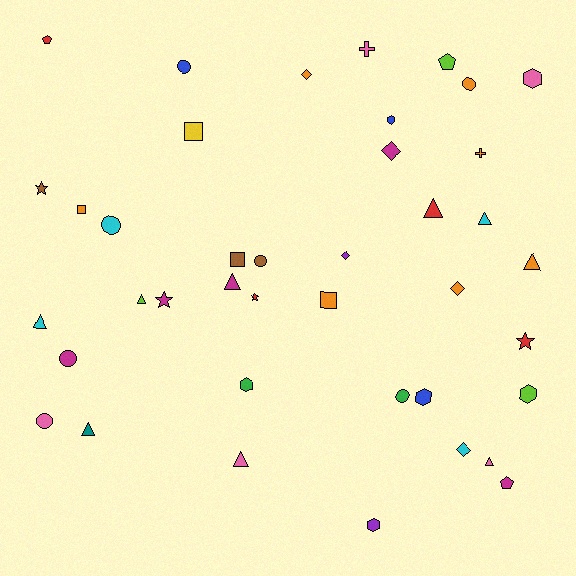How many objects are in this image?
There are 40 objects.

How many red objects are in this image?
There are 4 red objects.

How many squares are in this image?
There are 4 squares.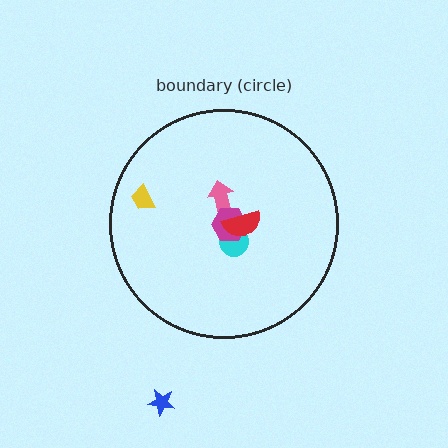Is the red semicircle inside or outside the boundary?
Inside.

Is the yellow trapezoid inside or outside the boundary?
Inside.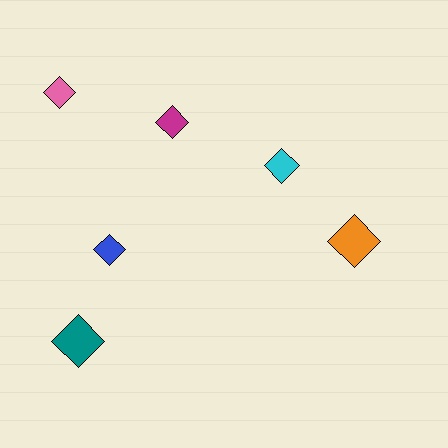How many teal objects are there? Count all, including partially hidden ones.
There is 1 teal object.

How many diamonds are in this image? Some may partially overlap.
There are 6 diamonds.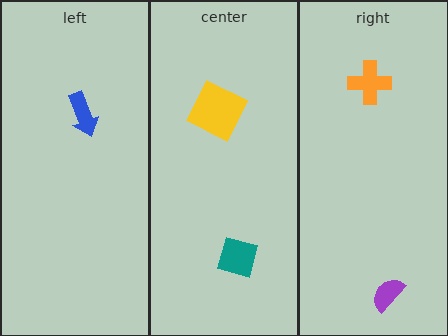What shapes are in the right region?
The orange cross, the purple semicircle.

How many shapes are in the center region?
2.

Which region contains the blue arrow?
The left region.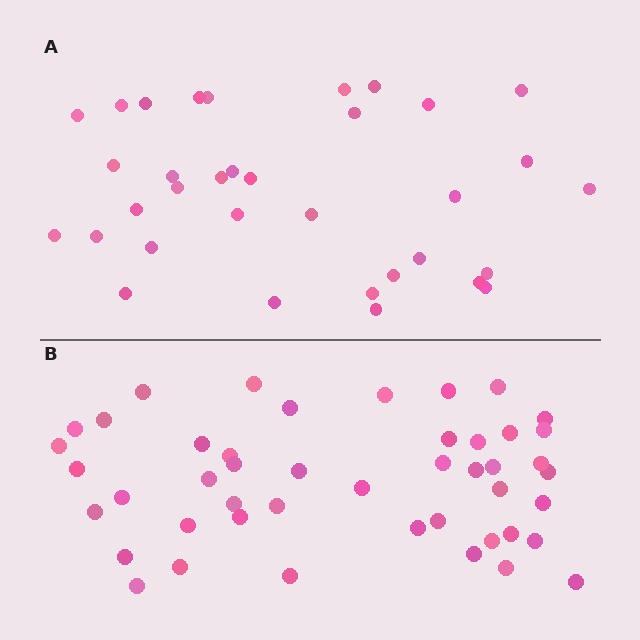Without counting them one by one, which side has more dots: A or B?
Region B (the bottom region) has more dots.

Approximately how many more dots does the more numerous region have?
Region B has roughly 12 or so more dots than region A.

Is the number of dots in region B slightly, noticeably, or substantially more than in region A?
Region B has noticeably more, but not dramatically so. The ratio is roughly 1.4 to 1.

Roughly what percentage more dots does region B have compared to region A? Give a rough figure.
About 35% more.